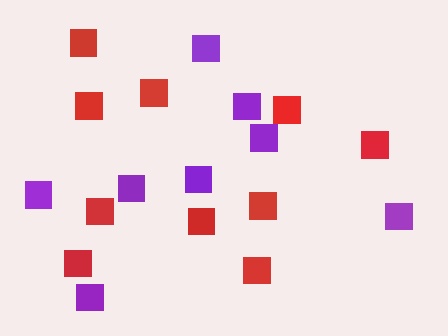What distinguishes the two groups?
There are 2 groups: one group of red squares (10) and one group of purple squares (8).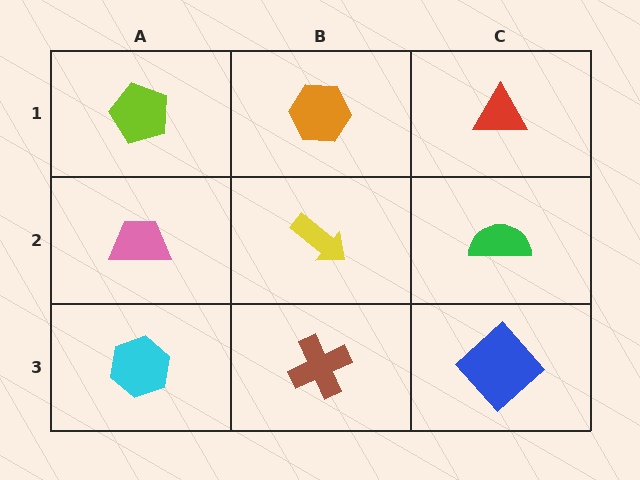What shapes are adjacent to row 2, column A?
A lime pentagon (row 1, column A), a cyan hexagon (row 3, column A), a yellow arrow (row 2, column B).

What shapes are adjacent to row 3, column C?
A green semicircle (row 2, column C), a brown cross (row 3, column B).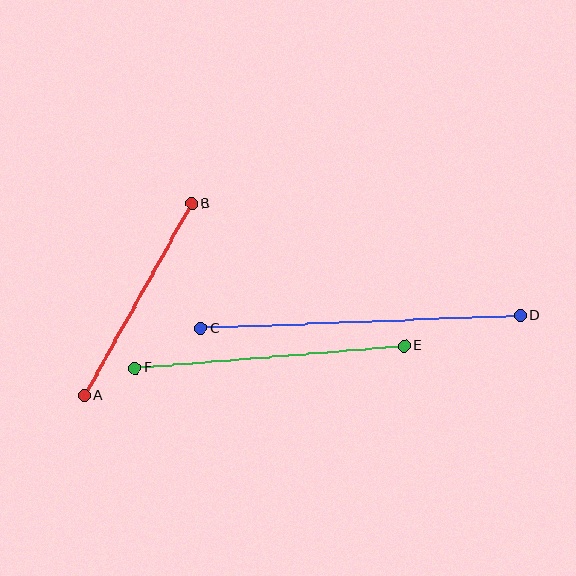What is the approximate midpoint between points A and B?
The midpoint is at approximately (138, 299) pixels.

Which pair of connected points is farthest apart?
Points C and D are farthest apart.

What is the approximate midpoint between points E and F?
The midpoint is at approximately (270, 357) pixels.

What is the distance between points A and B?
The distance is approximately 219 pixels.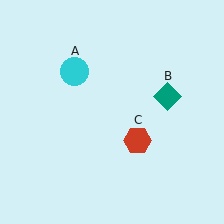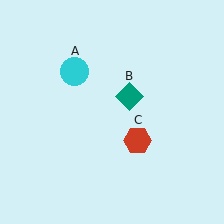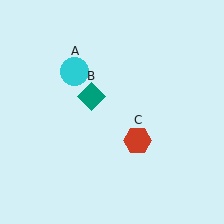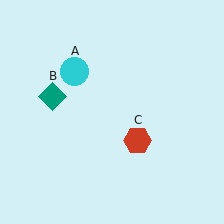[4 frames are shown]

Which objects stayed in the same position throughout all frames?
Cyan circle (object A) and red hexagon (object C) remained stationary.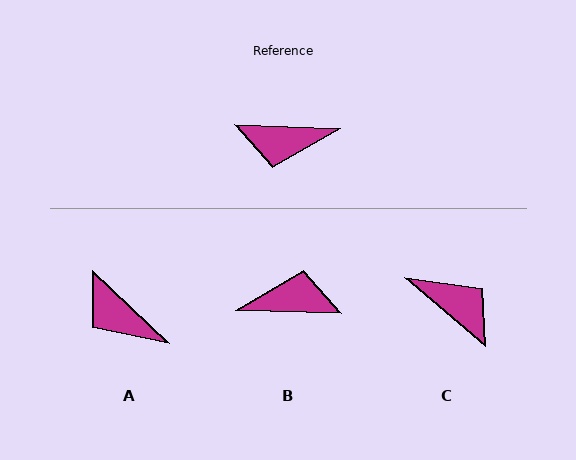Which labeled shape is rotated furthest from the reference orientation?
B, about 179 degrees away.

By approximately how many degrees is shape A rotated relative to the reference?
Approximately 41 degrees clockwise.